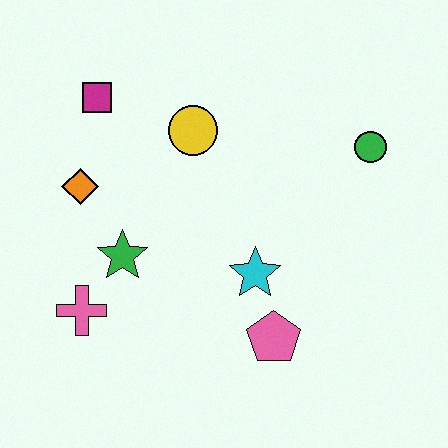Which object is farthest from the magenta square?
The pink pentagon is farthest from the magenta square.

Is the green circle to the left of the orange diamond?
No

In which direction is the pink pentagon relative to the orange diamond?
The pink pentagon is to the right of the orange diamond.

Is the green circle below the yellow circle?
Yes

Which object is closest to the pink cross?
The green star is closest to the pink cross.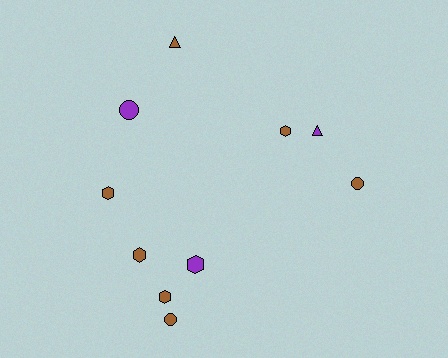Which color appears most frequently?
Brown, with 7 objects.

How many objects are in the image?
There are 10 objects.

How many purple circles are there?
There is 1 purple circle.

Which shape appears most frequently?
Hexagon, with 5 objects.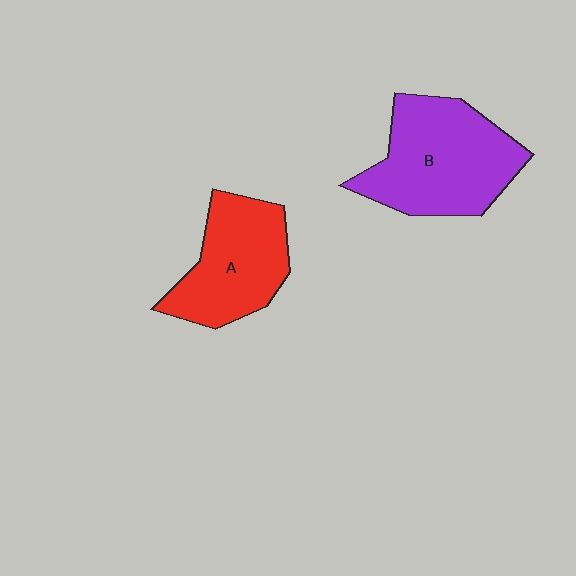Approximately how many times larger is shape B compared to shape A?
Approximately 1.3 times.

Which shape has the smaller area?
Shape A (red).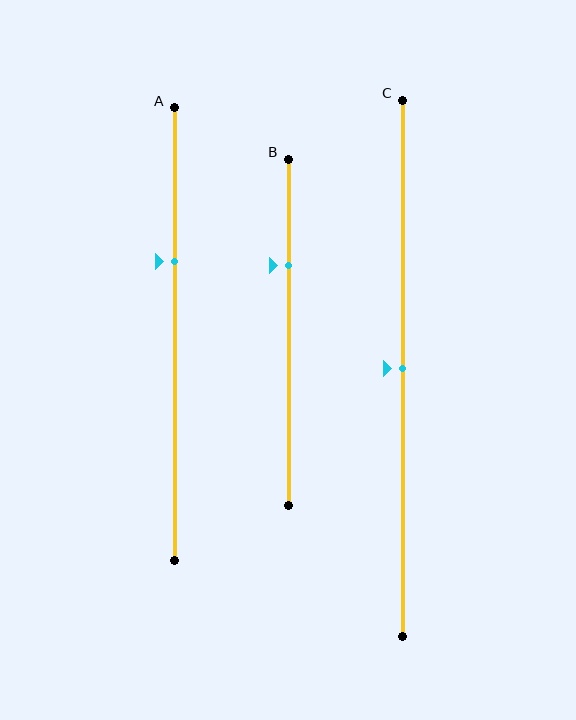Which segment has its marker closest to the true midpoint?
Segment C has its marker closest to the true midpoint.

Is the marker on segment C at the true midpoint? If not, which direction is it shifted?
Yes, the marker on segment C is at the true midpoint.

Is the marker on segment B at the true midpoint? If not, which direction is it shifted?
No, the marker on segment B is shifted upward by about 19% of the segment length.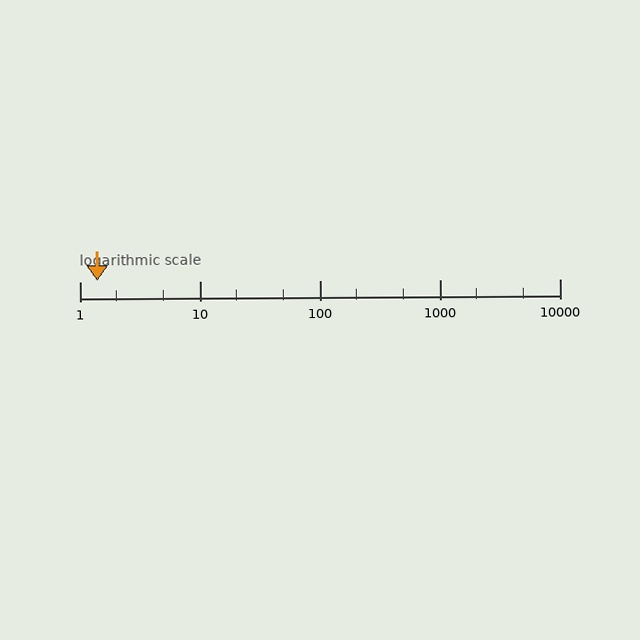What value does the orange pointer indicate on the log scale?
The pointer indicates approximately 1.4.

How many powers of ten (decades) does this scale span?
The scale spans 4 decades, from 1 to 10000.